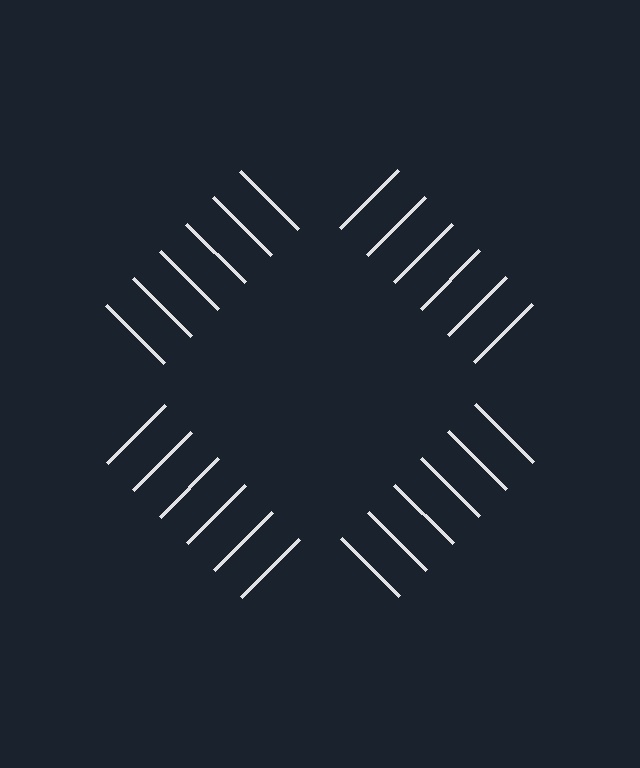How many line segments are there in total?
24 — 6 along each of the 4 edges.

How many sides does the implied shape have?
4 sides — the line-ends trace a square.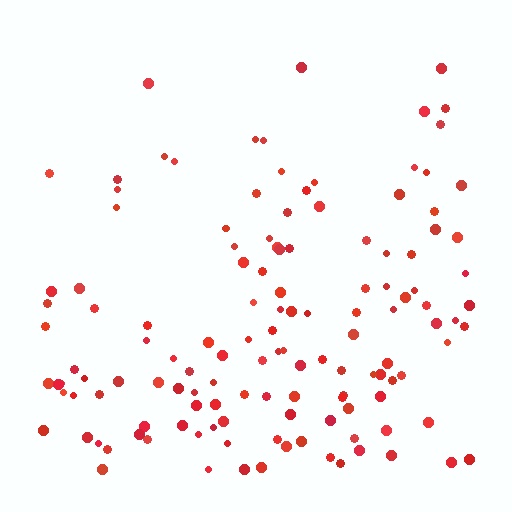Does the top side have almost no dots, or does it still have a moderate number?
Still a moderate number, just noticeably fewer than the bottom.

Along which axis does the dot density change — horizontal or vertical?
Vertical.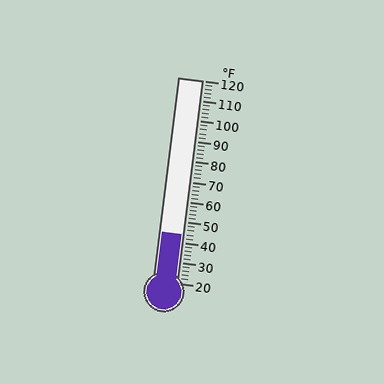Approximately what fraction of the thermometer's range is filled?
The thermometer is filled to approximately 25% of its range.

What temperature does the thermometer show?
The thermometer shows approximately 44°F.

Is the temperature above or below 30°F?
The temperature is above 30°F.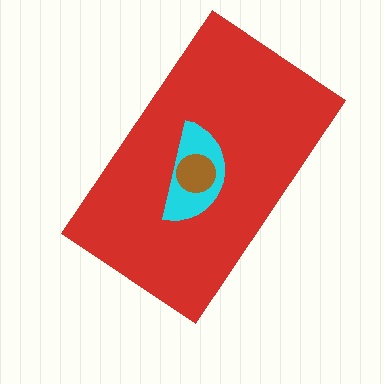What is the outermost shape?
The red rectangle.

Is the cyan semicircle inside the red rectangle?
Yes.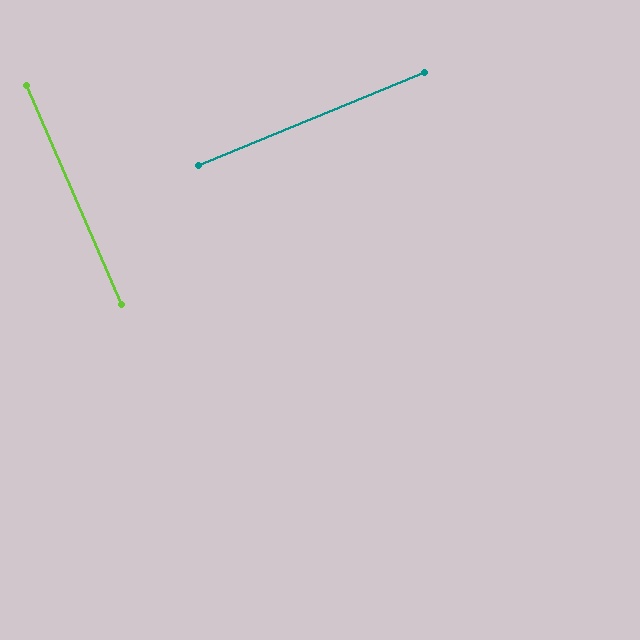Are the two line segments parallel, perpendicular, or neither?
Perpendicular — they meet at approximately 89°.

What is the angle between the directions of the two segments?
Approximately 89 degrees.